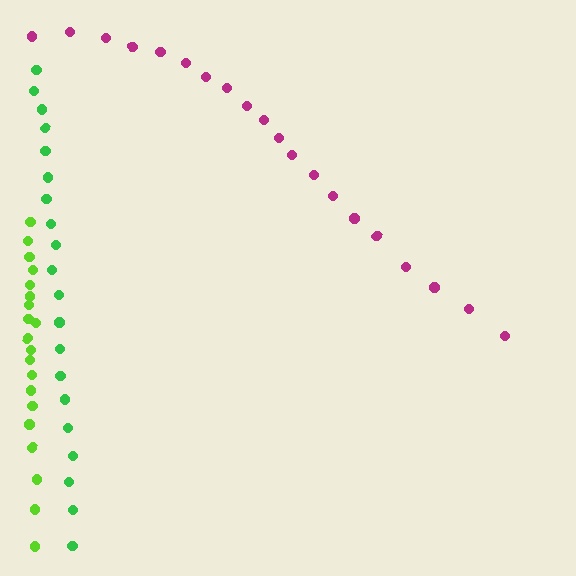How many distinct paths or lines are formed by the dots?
There are 3 distinct paths.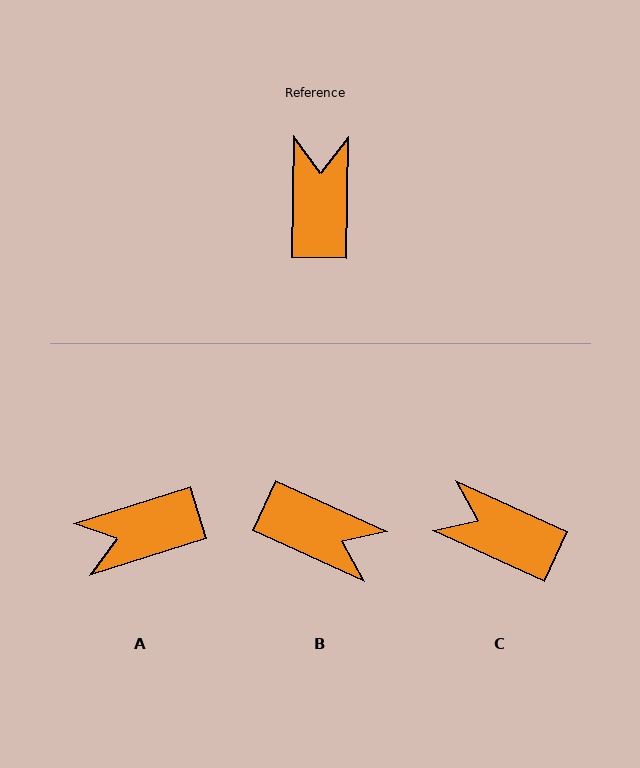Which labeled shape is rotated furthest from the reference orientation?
B, about 113 degrees away.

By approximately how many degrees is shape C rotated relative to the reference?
Approximately 67 degrees counter-clockwise.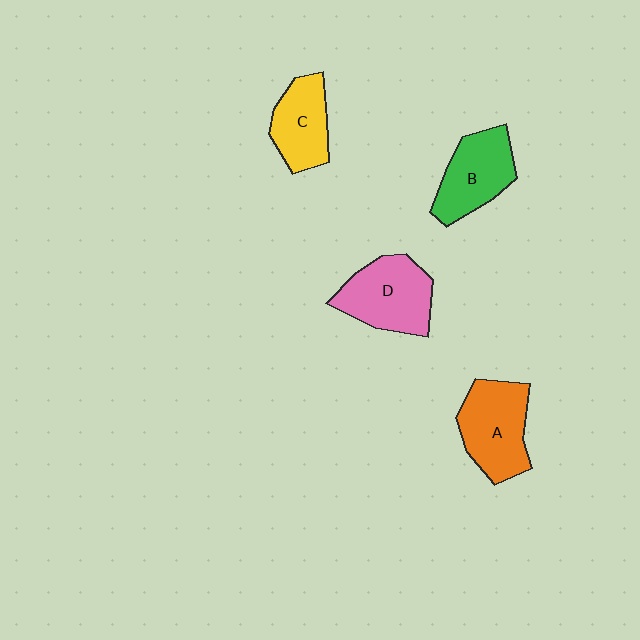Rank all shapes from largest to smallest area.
From largest to smallest: D (pink), A (orange), B (green), C (yellow).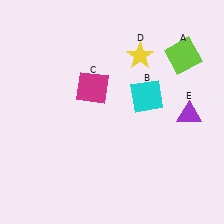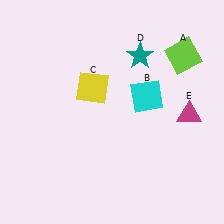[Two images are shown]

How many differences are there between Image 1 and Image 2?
There are 3 differences between the two images.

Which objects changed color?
C changed from magenta to yellow. D changed from yellow to teal. E changed from purple to magenta.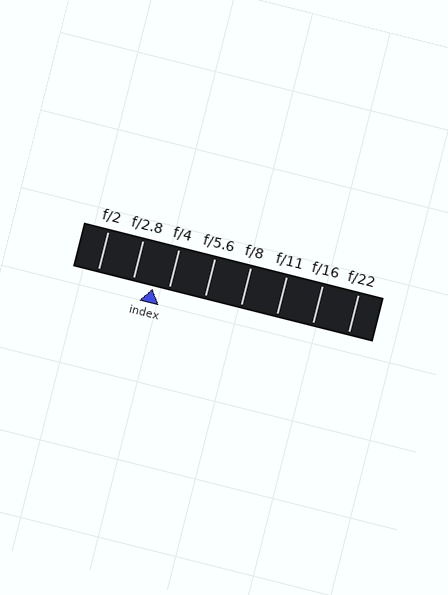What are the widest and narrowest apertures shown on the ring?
The widest aperture shown is f/2 and the narrowest is f/22.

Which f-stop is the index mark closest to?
The index mark is closest to f/4.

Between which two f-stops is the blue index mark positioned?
The index mark is between f/2.8 and f/4.